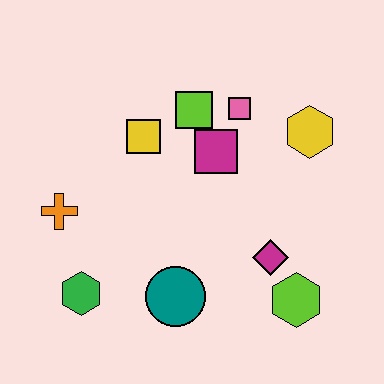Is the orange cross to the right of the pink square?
No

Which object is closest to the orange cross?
The green hexagon is closest to the orange cross.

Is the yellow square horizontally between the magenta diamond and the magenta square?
No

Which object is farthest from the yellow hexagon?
The green hexagon is farthest from the yellow hexagon.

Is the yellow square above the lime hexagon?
Yes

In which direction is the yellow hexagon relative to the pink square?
The yellow hexagon is to the right of the pink square.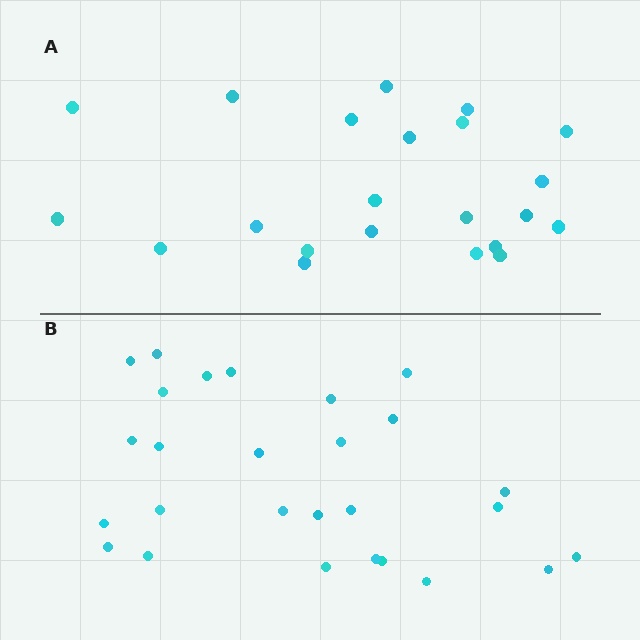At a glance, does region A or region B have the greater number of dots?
Region B (the bottom region) has more dots.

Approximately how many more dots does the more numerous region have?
Region B has about 5 more dots than region A.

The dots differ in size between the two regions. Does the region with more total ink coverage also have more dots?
No. Region A has more total ink coverage because its dots are larger, but region B actually contains more individual dots. Total area can be misleading — the number of items is what matters here.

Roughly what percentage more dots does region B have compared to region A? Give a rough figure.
About 25% more.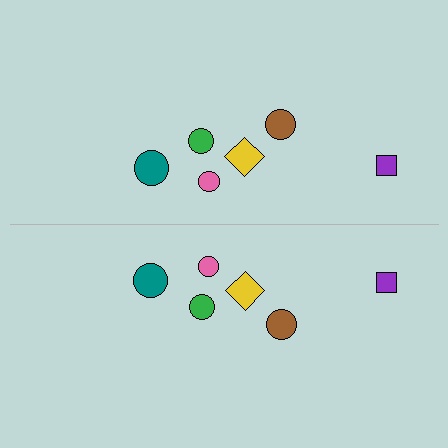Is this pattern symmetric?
Yes, this pattern has bilateral (reflection) symmetry.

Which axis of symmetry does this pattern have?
The pattern has a horizontal axis of symmetry running through the center of the image.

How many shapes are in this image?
There are 12 shapes in this image.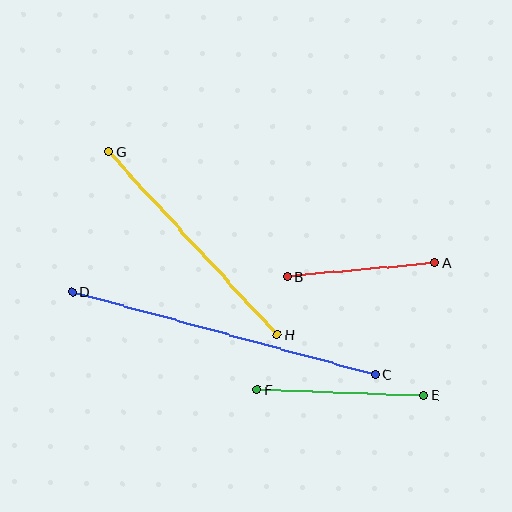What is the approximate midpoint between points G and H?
The midpoint is at approximately (193, 243) pixels.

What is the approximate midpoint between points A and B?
The midpoint is at approximately (361, 269) pixels.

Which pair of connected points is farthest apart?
Points C and D are farthest apart.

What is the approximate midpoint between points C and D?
The midpoint is at approximately (224, 333) pixels.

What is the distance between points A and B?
The distance is approximately 148 pixels.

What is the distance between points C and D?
The distance is approximately 314 pixels.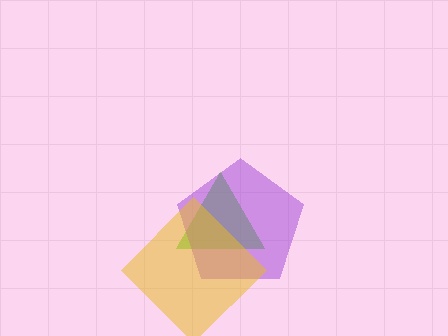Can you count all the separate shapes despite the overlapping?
Yes, there are 3 separate shapes.